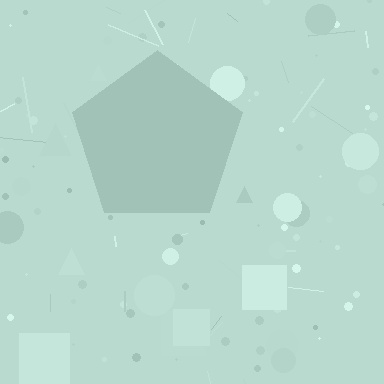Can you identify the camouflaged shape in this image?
The camouflaged shape is a pentagon.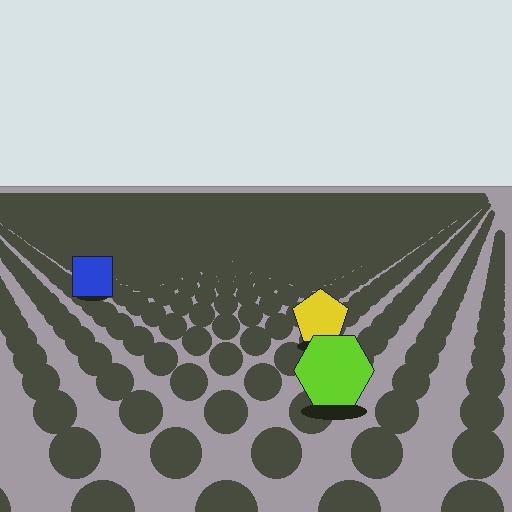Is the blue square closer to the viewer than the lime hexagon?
No. The lime hexagon is closer — you can tell from the texture gradient: the ground texture is coarser near it.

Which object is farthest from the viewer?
The blue square is farthest from the viewer. It appears smaller and the ground texture around it is denser.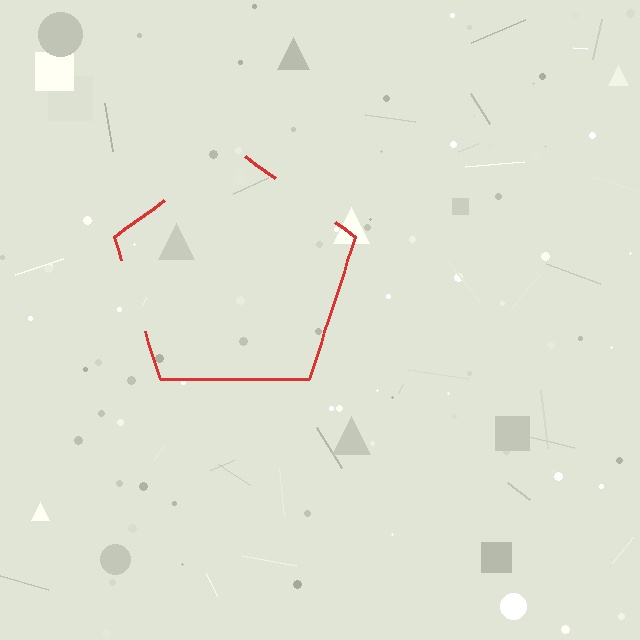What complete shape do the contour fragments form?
The contour fragments form a pentagon.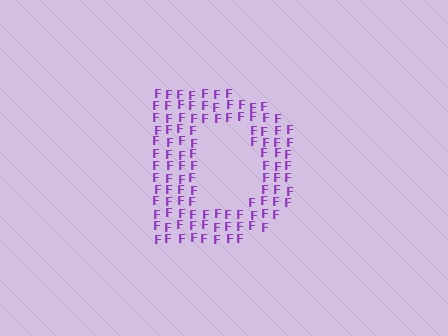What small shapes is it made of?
It is made of small letter F's.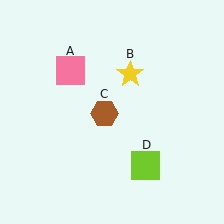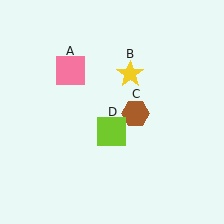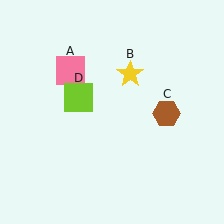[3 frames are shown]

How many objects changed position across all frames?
2 objects changed position: brown hexagon (object C), lime square (object D).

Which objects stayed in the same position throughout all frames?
Pink square (object A) and yellow star (object B) remained stationary.